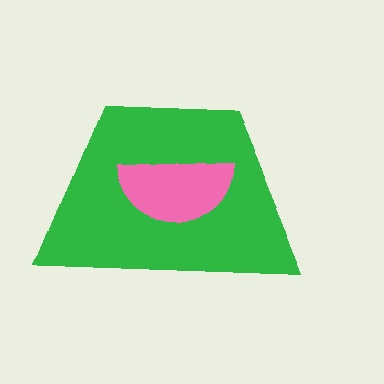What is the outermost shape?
The green trapezoid.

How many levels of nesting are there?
2.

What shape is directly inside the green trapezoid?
The pink semicircle.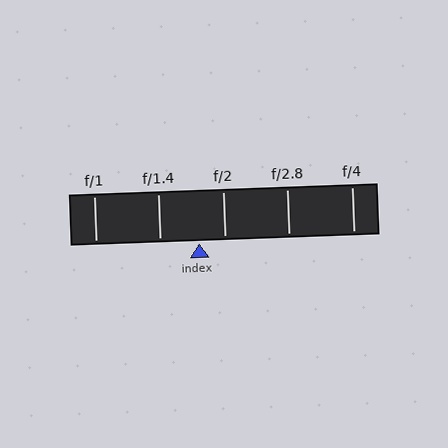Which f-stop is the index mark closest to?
The index mark is closest to f/2.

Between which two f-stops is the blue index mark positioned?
The index mark is between f/1.4 and f/2.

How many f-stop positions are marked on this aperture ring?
There are 5 f-stop positions marked.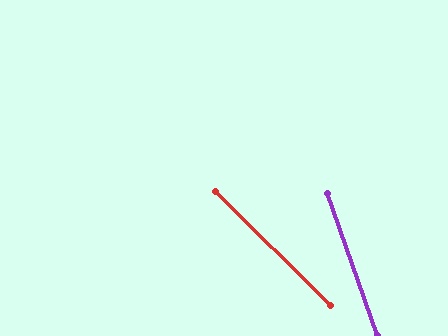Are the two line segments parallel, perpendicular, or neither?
Neither parallel nor perpendicular — they differ by about 26°.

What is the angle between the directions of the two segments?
Approximately 26 degrees.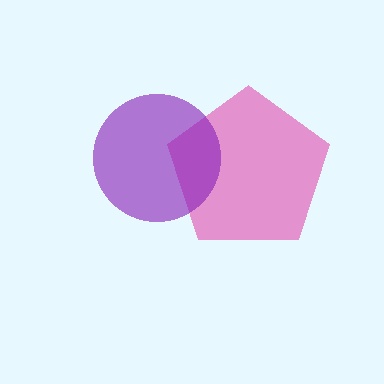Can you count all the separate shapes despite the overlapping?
Yes, there are 2 separate shapes.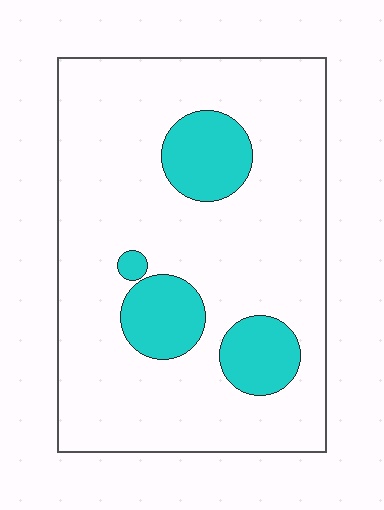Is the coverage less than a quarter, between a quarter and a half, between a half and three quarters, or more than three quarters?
Less than a quarter.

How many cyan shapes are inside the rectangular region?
4.